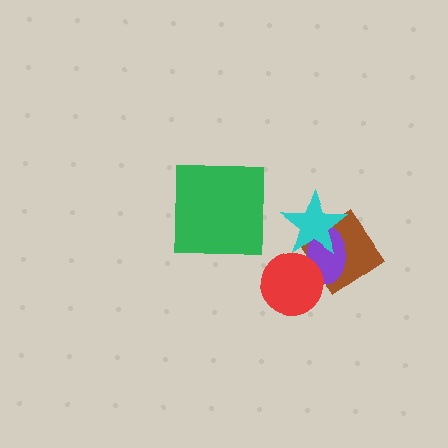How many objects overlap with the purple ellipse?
3 objects overlap with the purple ellipse.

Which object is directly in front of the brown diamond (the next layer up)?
The purple ellipse is directly in front of the brown diamond.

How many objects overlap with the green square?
0 objects overlap with the green square.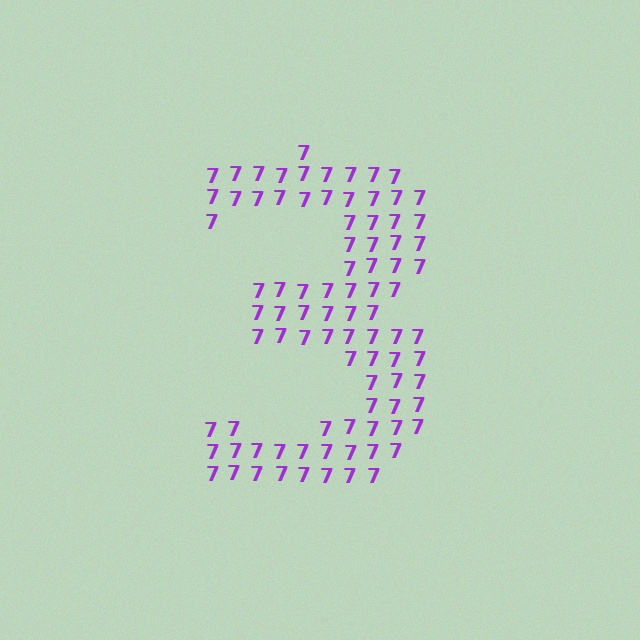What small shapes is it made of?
It is made of small digit 7's.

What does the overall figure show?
The overall figure shows the digit 3.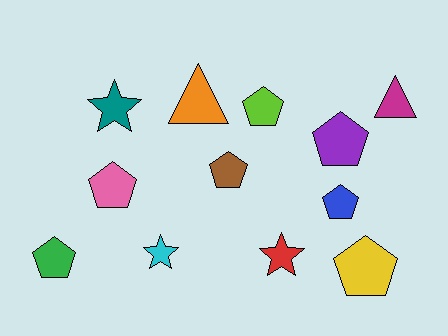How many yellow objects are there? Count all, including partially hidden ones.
There is 1 yellow object.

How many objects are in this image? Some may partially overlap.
There are 12 objects.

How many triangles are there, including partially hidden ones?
There are 2 triangles.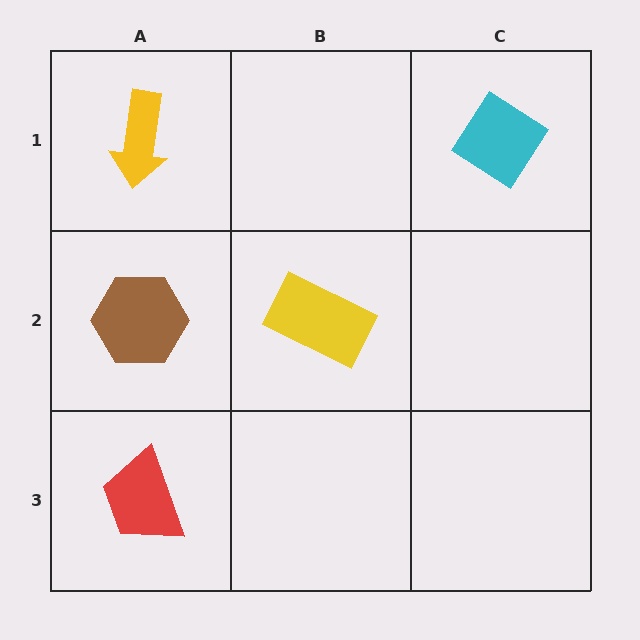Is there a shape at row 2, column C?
No, that cell is empty.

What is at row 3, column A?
A red trapezoid.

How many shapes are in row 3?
1 shape.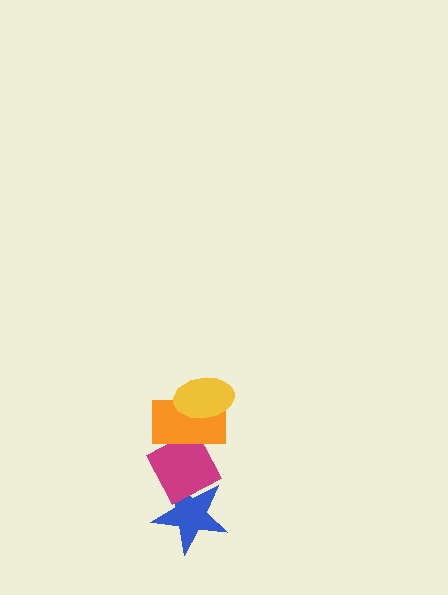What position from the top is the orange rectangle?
The orange rectangle is 2nd from the top.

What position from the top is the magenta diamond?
The magenta diamond is 3rd from the top.